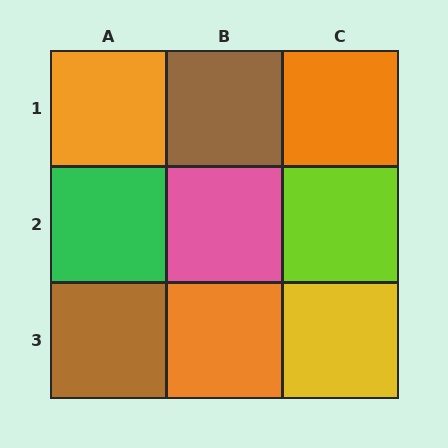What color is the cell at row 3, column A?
Brown.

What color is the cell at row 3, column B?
Orange.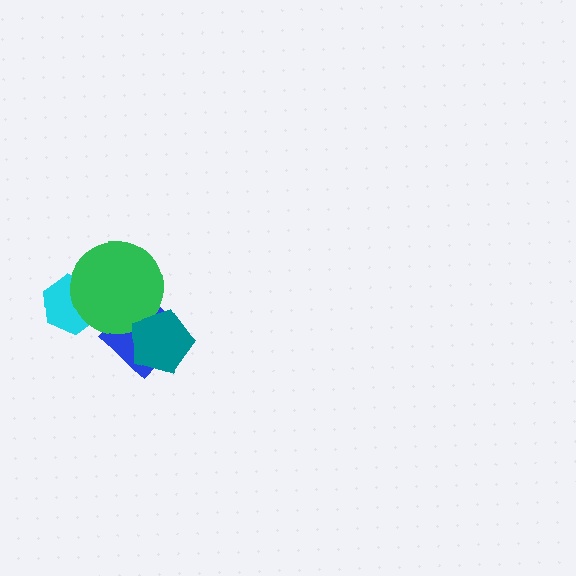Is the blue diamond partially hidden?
Yes, it is partially covered by another shape.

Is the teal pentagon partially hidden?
No, no other shape covers it.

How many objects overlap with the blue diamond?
2 objects overlap with the blue diamond.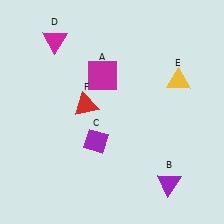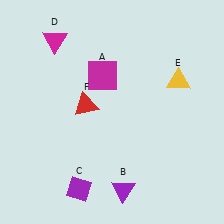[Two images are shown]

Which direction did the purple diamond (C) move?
The purple diamond (C) moved down.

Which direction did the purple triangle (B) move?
The purple triangle (B) moved left.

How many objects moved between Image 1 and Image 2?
2 objects moved between the two images.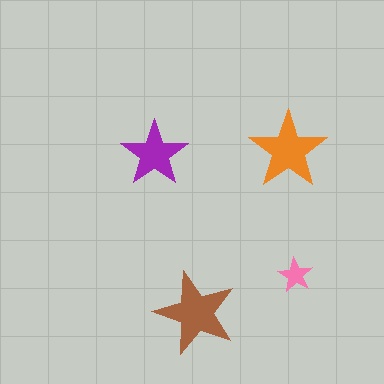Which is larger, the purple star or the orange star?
The orange one.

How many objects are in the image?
There are 4 objects in the image.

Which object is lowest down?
The brown star is bottommost.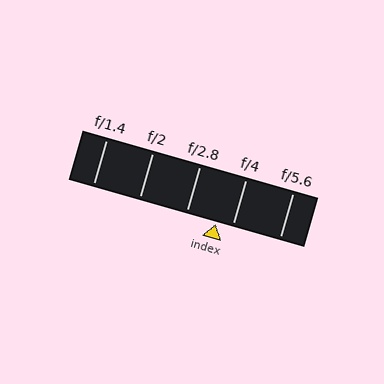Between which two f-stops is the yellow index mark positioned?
The index mark is between f/2.8 and f/4.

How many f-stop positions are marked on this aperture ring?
There are 5 f-stop positions marked.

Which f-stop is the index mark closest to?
The index mark is closest to f/4.